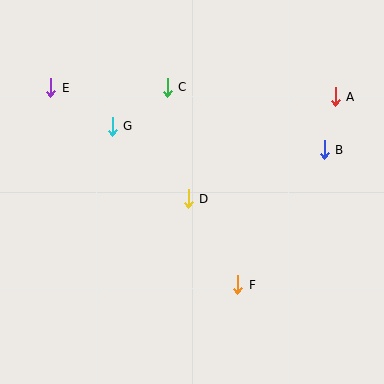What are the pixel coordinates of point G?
Point G is at (112, 126).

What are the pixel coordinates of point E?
Point E is at (51, 88).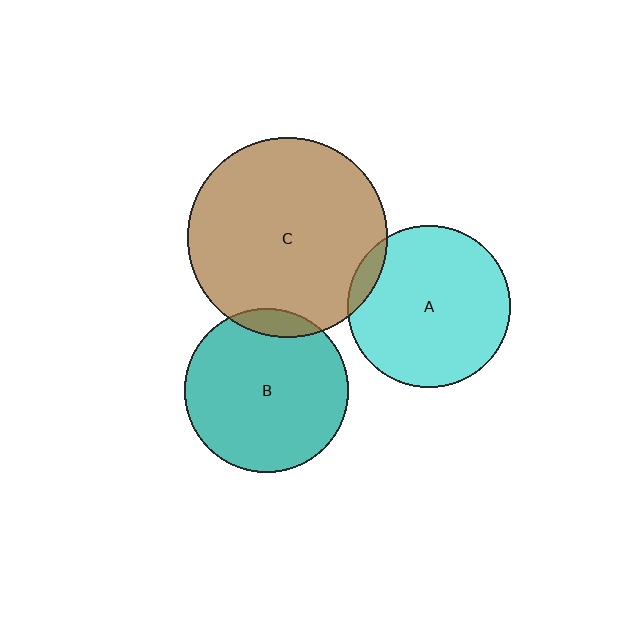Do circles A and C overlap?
Yes.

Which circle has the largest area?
Circle C (brown).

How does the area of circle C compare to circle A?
Approximately 1.5 times.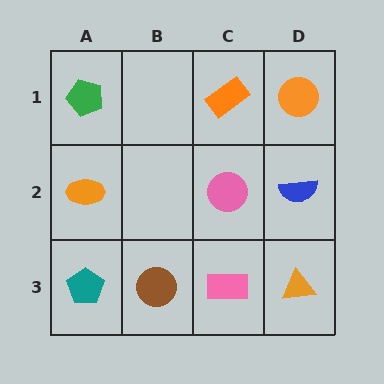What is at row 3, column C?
A pink rectangle.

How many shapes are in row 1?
3 shapes.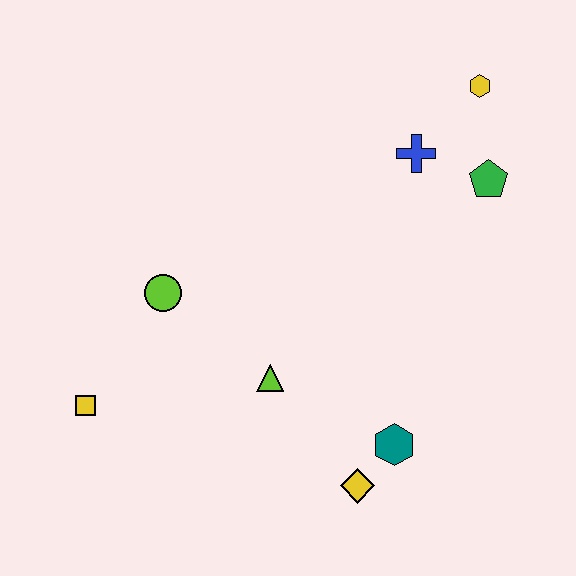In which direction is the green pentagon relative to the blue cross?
The green pentagon is to the right of the blue cross.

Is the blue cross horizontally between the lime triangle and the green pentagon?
Yes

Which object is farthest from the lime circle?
The yellow hexagon is farthest from the lime circle.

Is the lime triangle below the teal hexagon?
No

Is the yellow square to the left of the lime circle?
Yes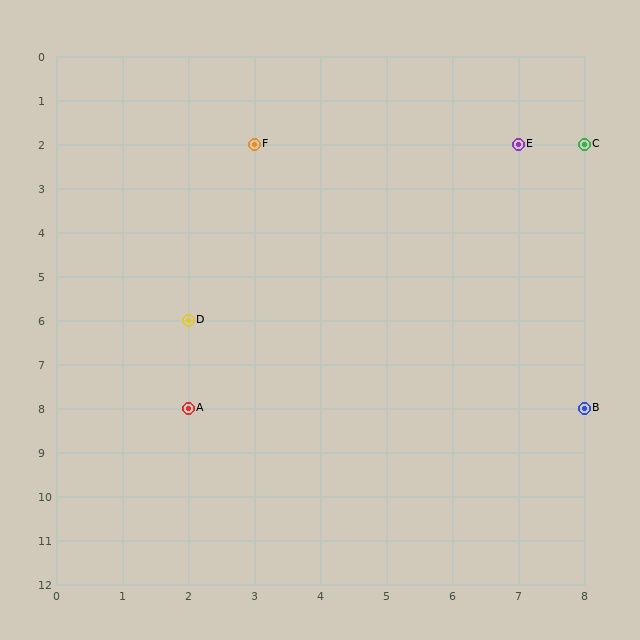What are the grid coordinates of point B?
Point B is at grid coordinates (8, 8).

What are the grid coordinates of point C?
Point C is at grid coordinates (8, 2).